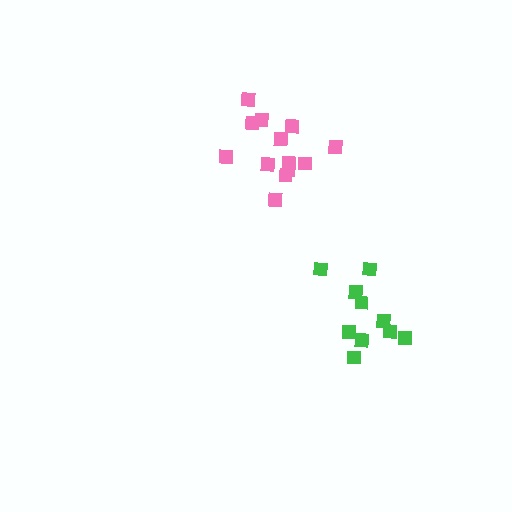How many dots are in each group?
Group 1: 13 dots, Group 2: 10 dots (23 total).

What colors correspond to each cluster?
The clusters are colored: pink, green.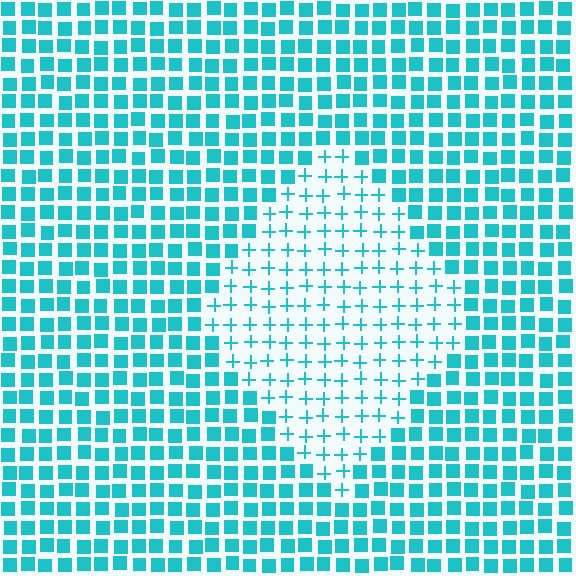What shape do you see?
I see a diamond.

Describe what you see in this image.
The image is filled with small cyan elements arranged in a uniform grid. A diamond-shaped region contains plus signs, while the surrounding area contains squares. The boundary is defined purely by the change in element shape.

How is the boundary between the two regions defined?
The boundary is defined by a change in element shape: plus signs inside vs. squares outside. All elements share the same color and spacing.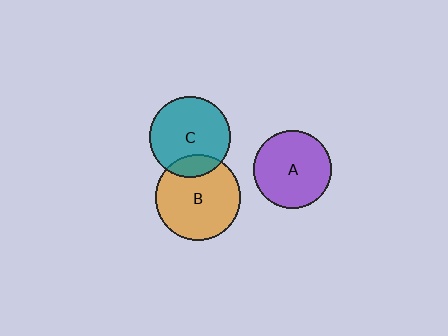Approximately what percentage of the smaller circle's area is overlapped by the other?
Approximately 15%.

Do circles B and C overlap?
Yes.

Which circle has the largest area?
Circle B (orange).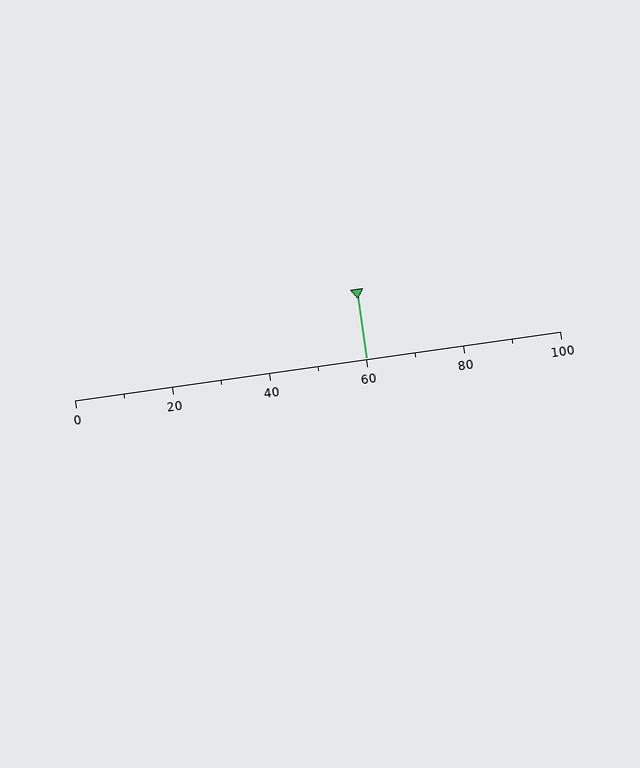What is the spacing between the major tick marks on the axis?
The major ticks are spaced 20 apart.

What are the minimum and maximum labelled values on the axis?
The axis runs from 0 to 100.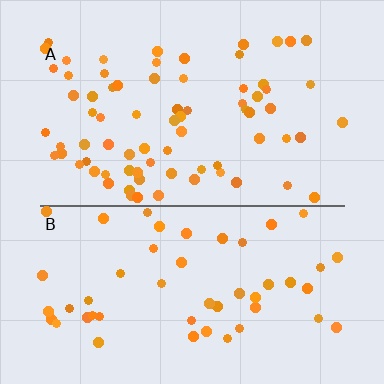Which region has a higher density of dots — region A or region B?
A (the top).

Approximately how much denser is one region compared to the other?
Approximately 1.5× — region A over region B.